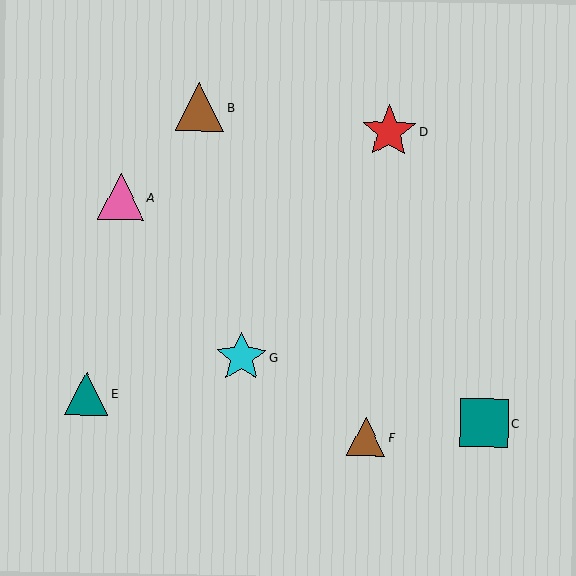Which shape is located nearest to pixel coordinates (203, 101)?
The brown triangle (labeled B) at (200, 107) is nearest to that location.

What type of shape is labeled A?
Shape A is a pink triangle.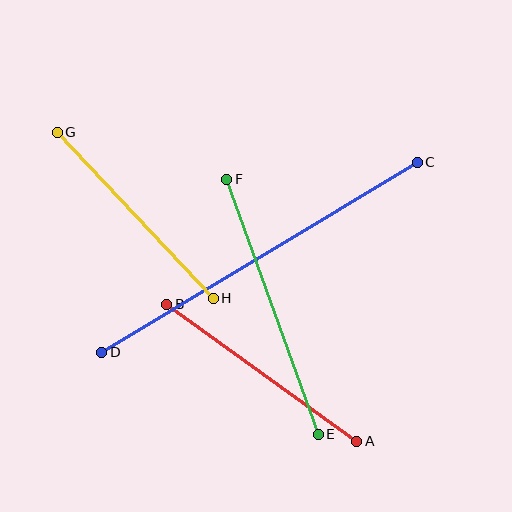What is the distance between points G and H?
The distance is approximately 228 pixels.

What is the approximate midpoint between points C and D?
The midpoint is at approximately (259, 257) pixels.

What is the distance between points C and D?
The distance is approximately 368 pixels.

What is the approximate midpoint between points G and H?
The midpoint is at approximately (135, 215) pixels.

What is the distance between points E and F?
The distance is approximately 271 pixels.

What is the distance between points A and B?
The distance is approximately 234 pixels.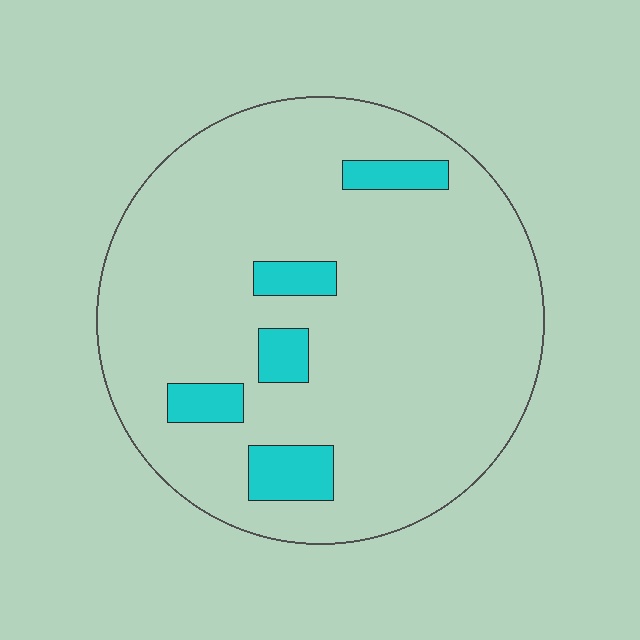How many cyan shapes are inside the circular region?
5.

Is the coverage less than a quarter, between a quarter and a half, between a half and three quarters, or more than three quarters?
Less than a quarter.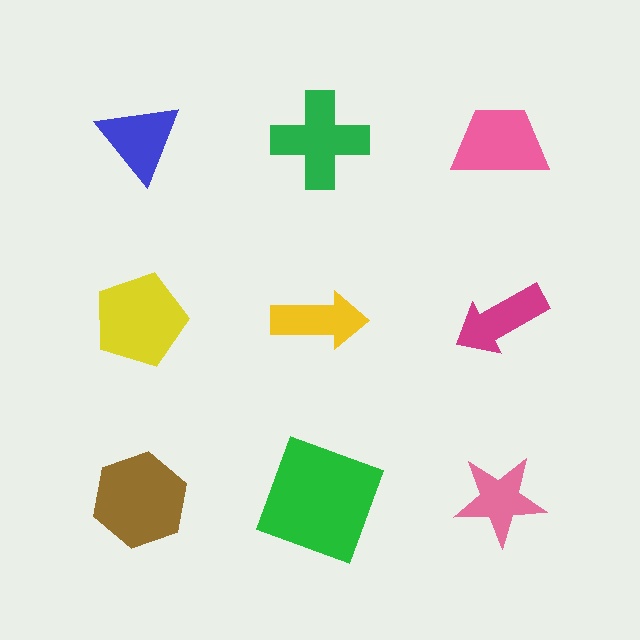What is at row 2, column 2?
A yellow arrow.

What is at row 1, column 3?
A pink trapezoid.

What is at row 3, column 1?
A brown hexagon.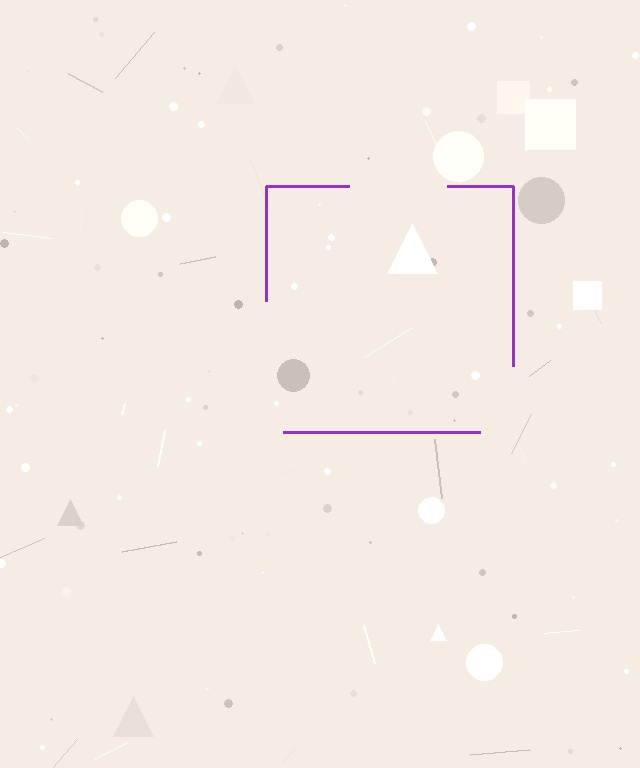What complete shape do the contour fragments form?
The contour fragments form a square.